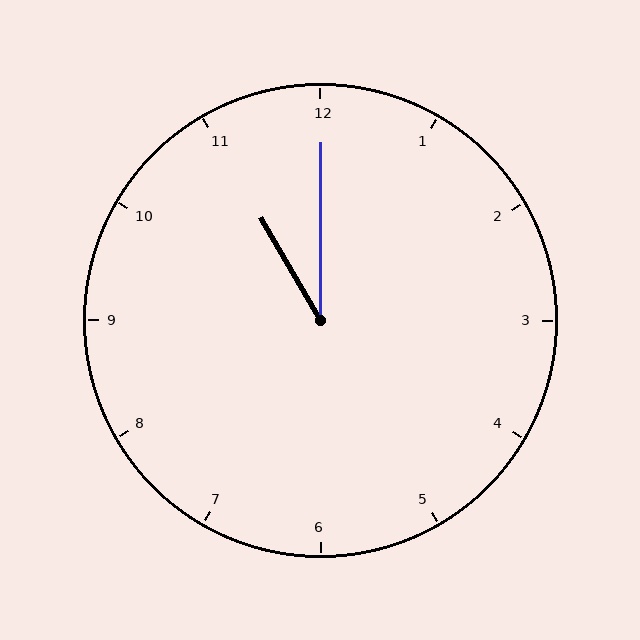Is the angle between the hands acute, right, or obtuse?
It is acute.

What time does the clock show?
11:00.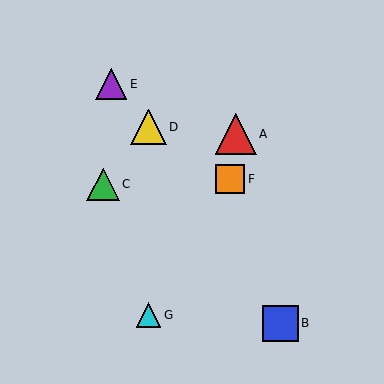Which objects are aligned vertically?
Objects D, G are aligned vertically.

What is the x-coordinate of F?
Object F is at x≈230.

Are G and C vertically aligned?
No, G is at x≈149 and C is at x≈103.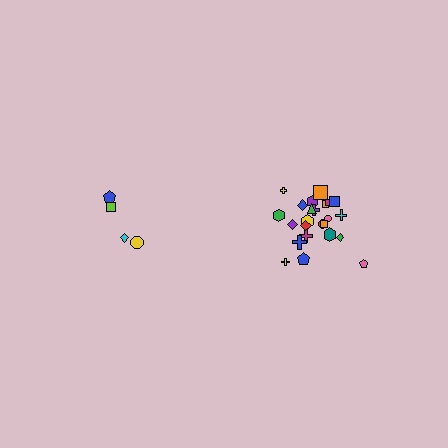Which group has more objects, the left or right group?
The right group.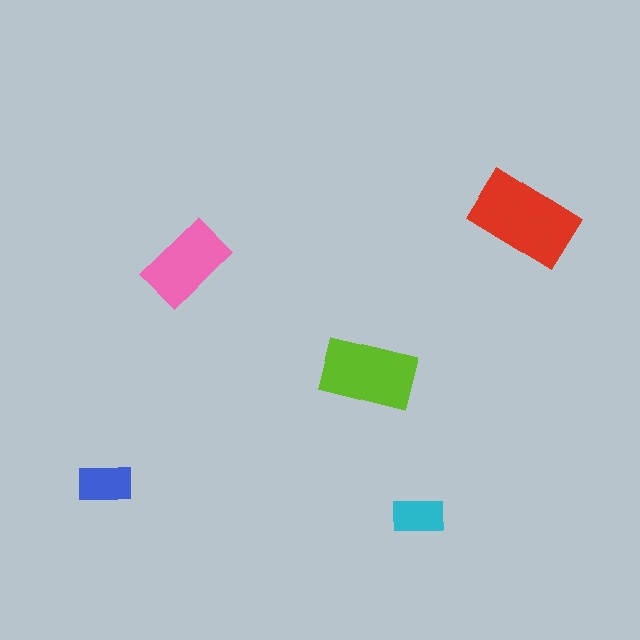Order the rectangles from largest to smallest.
the red one, the lime one, the pink one, the blue one, the cyan one.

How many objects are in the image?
There are 5 objects in the image.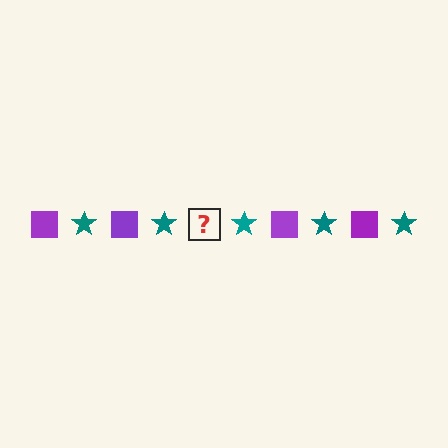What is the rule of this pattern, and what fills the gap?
The rule is that the pattern alternates between purple square and teal star. The gap should be filled with a purple square.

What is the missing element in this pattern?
The missing element is a purple square.